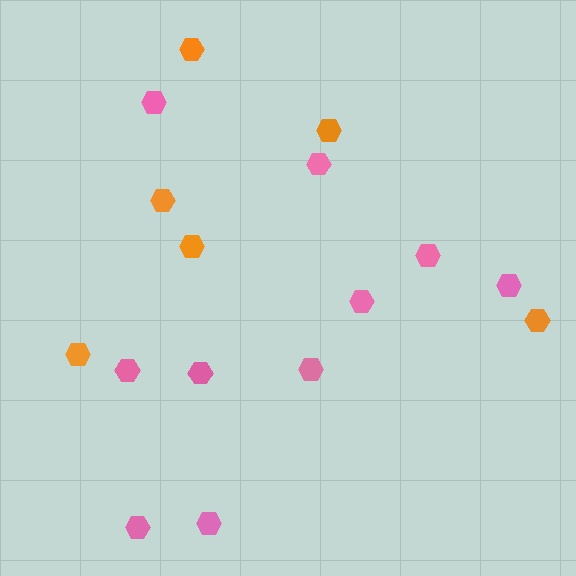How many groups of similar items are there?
There are 2 groups: one group of pink hexagons (10) and one group of orange hexagons (6).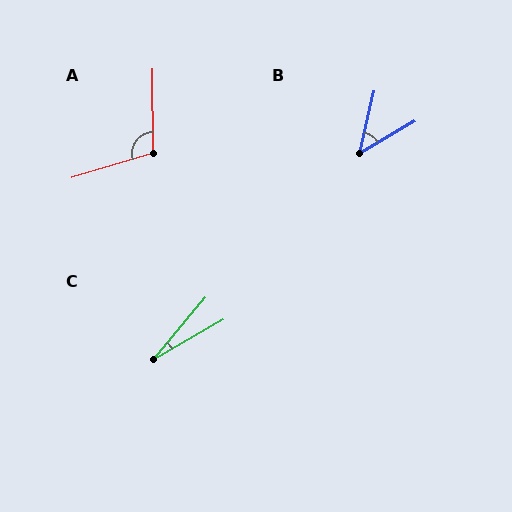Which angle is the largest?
A, at approximately 107 degrees.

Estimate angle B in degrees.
Approximately 46 degrees.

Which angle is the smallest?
C, at approximately 20 degrees.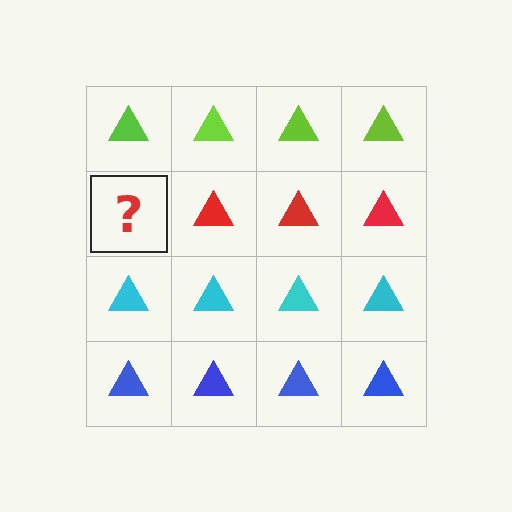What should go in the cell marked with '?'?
The missing cell should contain a red triangle.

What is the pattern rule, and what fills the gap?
The rule is that each row has a consistent color. The gap should be filled with a red triangle.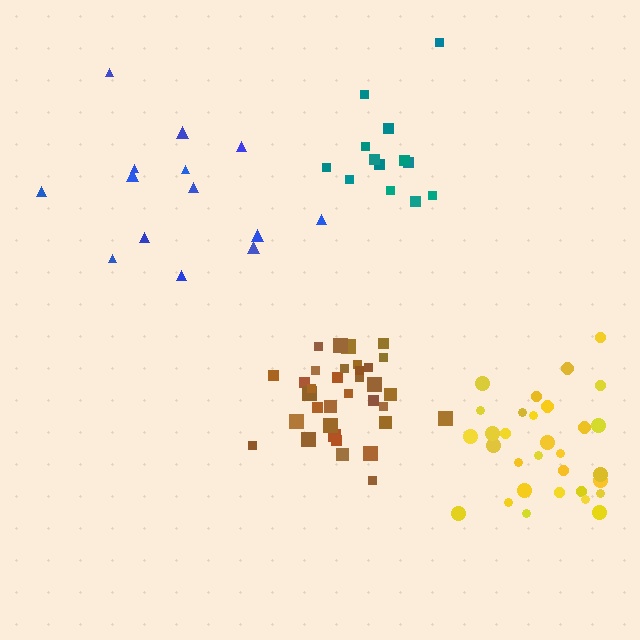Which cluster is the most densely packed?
Brown.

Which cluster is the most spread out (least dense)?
Blue.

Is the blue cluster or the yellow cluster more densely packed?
Yellow.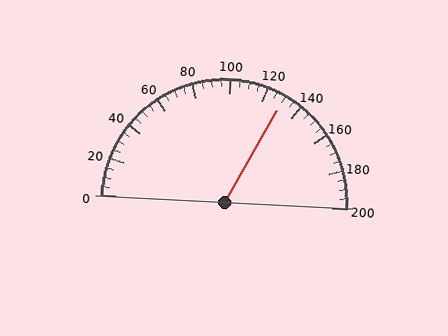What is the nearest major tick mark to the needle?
The nearest major tick mark is 120.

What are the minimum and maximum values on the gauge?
The gauge ranges from 0 to 200.